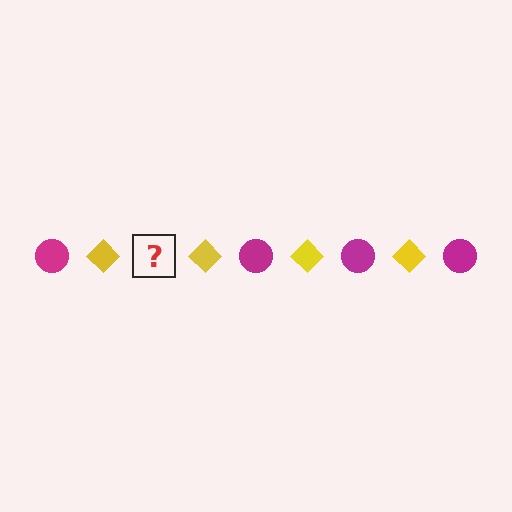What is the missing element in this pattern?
The missing element is a magenta circle.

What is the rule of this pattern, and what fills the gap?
The rule is that the pattern alternates between magenta circle and yellow diamond. The gap should be filled with a magenta circle.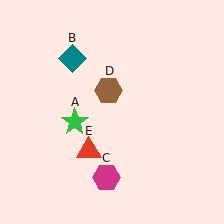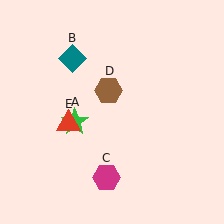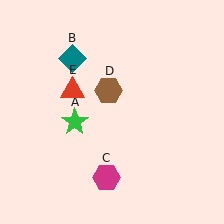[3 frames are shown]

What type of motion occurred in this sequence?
The red triangle (object E) rotated clockwise around the center of the scene.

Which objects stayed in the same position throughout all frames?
Green star (object A) and teal diamond (object B) and magenta hexagon (object C) and brown hexagon (object D) remained stationary.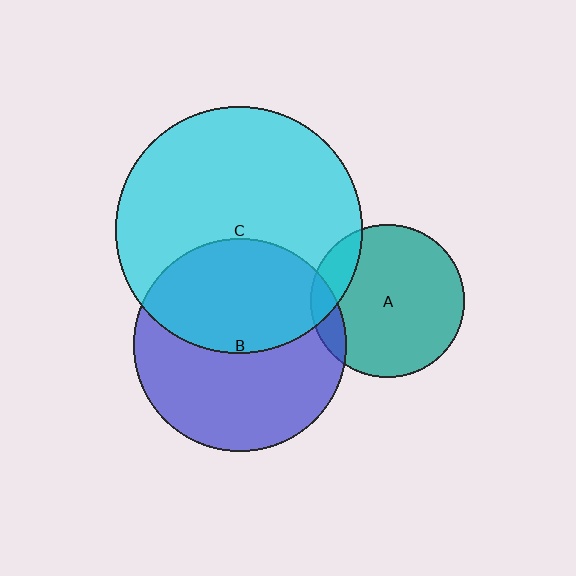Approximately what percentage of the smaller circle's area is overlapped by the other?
Approximately 15%.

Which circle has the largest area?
Circle C (cyan).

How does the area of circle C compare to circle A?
Approximately 2.6 times.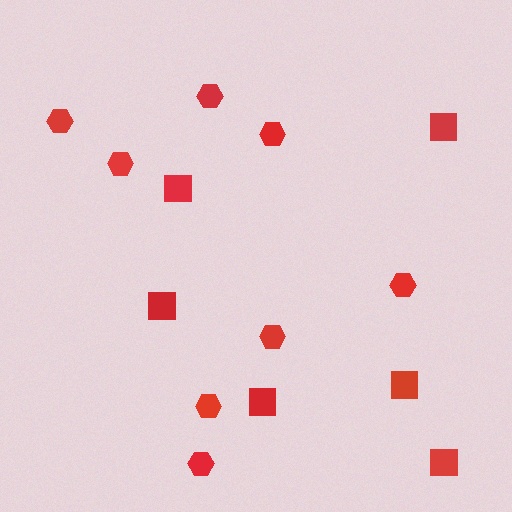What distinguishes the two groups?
There are 2 groups: one group of hexagons (8) and one group of squares (6).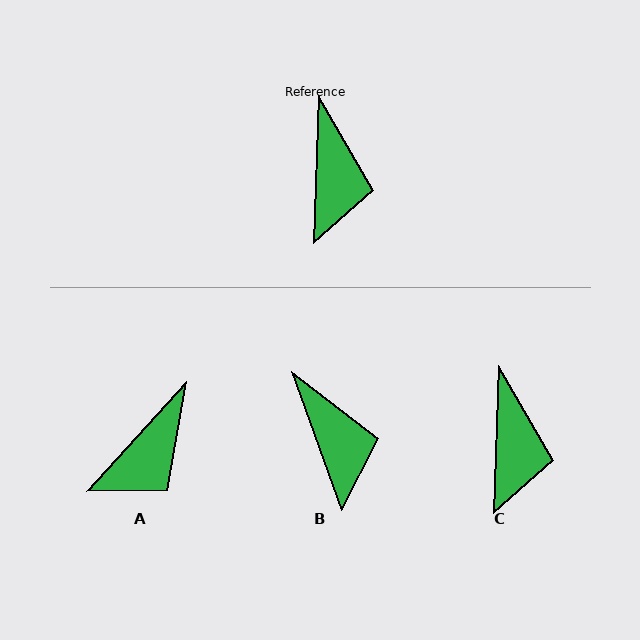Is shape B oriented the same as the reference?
No, it is off by about 22 degrees.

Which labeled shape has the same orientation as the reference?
C.